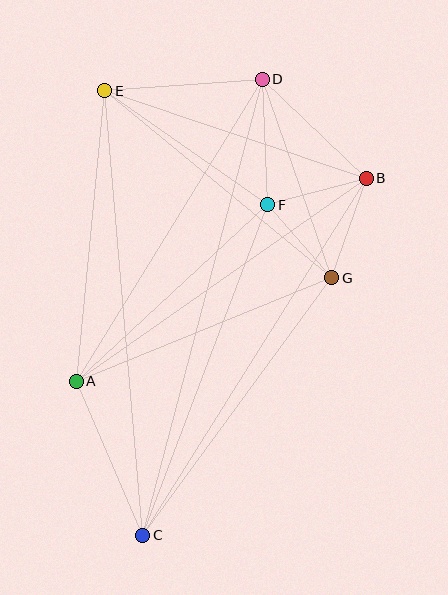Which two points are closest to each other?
Points F and G are closest to each other.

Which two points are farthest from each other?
Points C and D are farthest from each other.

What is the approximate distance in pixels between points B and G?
The distance between B and G is approximately 106 pixels.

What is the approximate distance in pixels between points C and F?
The distance between C and F is approximately 353 pixels.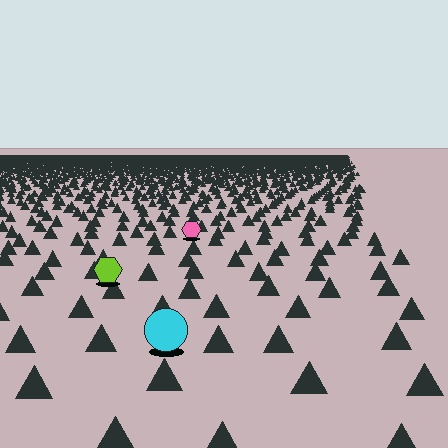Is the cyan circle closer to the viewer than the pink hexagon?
Yes. The cyan circle is closer — you can tell from the texture gradient: the ground texture is coarser near it.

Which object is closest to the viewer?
The cyan circle is closest. The texture marks near it are larger and more spread out.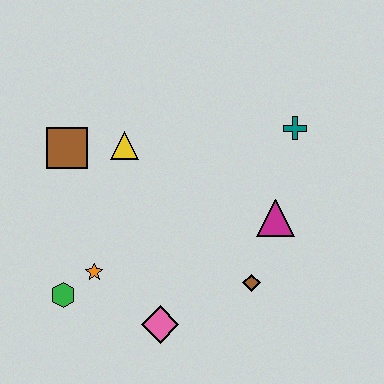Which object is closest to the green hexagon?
The orange star is closest to the green hexagon.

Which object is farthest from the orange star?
The teal cross is farthest from the orange star.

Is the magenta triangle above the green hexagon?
Yes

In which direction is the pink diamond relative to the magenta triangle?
The pink diamond is to the left of the magenta triangle.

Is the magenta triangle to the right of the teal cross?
No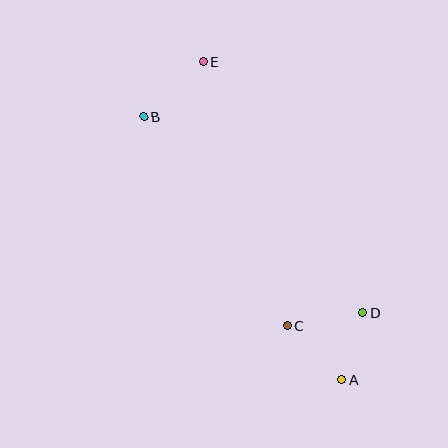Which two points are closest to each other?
Points A and D are closest to each other.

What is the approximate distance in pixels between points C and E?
The distance between C and E is approximately 277 pixels.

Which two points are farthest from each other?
Points A and E are farthest from each other.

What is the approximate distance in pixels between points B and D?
The distance between B and D is approximately 294 pixels.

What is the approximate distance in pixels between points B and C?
The distance between B and C is approximately 254 pixels.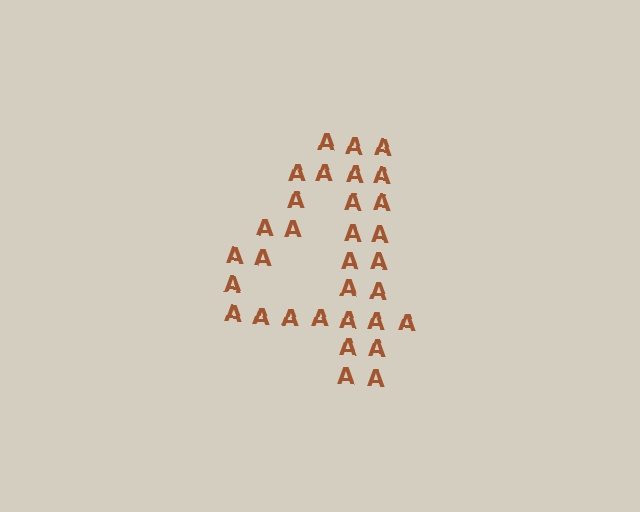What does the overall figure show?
The overall figure shows the digit 4.